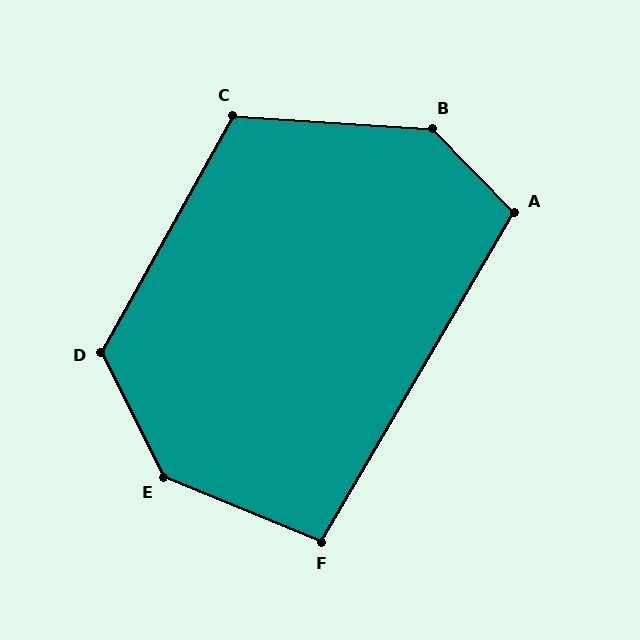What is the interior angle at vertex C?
Approximately 116 degrees (obtuse).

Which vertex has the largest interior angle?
E, at approximately 139 degrees.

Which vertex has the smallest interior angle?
F, at approximately 98 degrees.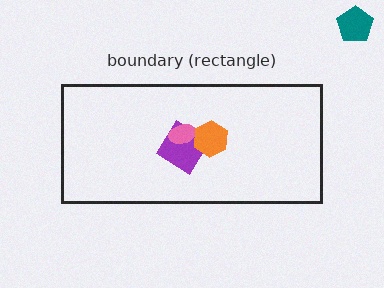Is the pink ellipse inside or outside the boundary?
Inside.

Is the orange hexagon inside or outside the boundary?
Inside.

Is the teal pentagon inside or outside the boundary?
Outside.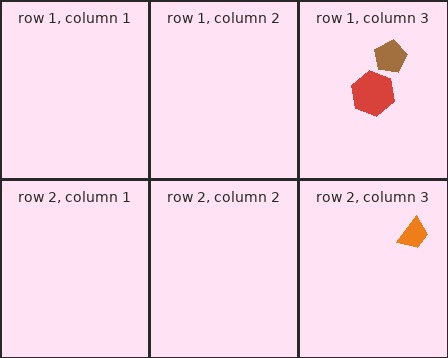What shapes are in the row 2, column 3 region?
The orange trapezoid.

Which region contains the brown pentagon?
The row 1, column 3 region.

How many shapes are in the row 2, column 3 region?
1.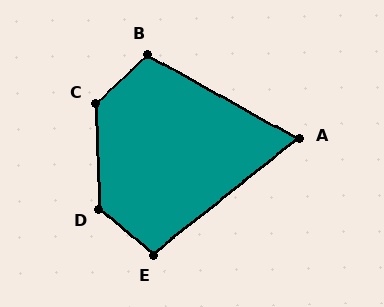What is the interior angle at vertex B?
Approximately 108 degrees (obtuse).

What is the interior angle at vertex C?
Approximately 132 degrees (obtuse).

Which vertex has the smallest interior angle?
A, at approximately 67 degrees.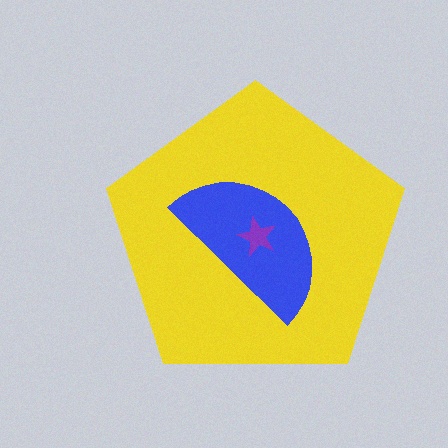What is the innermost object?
The purple star.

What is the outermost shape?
The yellow pentagon.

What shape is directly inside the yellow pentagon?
The blue semicircle.